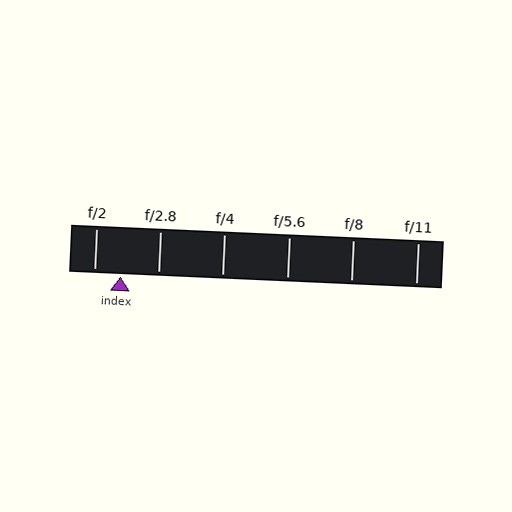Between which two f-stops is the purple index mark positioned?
The index mark is between f/2 and f/2.8.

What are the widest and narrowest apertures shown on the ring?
The widest aperture shown is f/2 and the narrowest is f/11.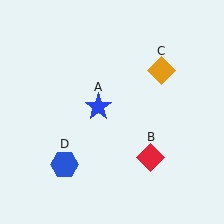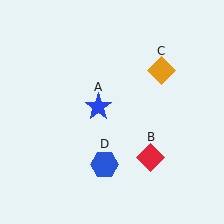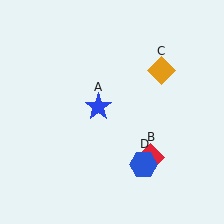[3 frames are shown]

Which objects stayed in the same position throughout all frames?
Blue star (object A) and red diamond (object B) and orange diamond (object C) remained stationary.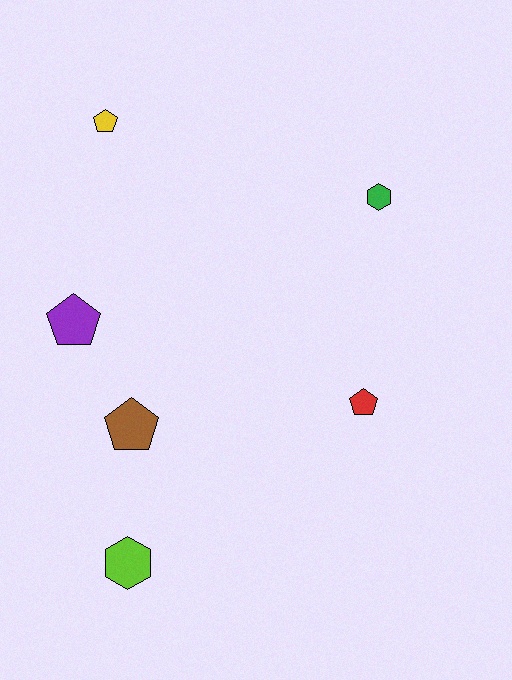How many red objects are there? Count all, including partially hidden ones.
There is 1 red object.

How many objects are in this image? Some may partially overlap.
There are 6 objects.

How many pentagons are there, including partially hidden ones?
There are 4 pentagons.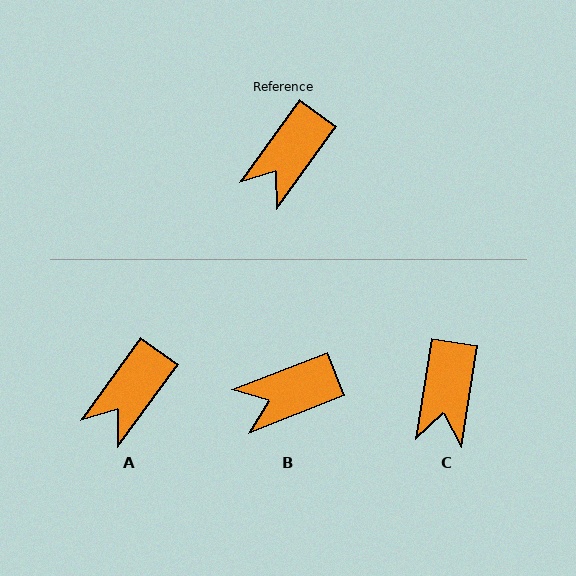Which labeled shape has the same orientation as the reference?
A.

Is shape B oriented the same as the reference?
No, it is off by about 33 degrees.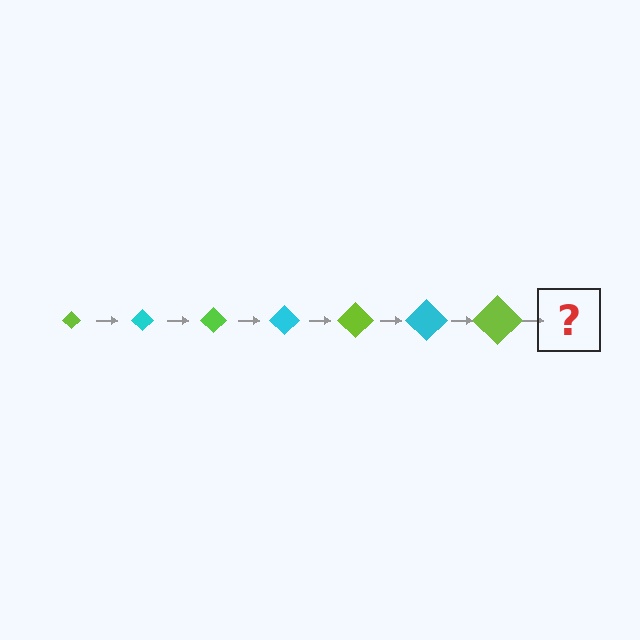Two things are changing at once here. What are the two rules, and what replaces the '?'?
The two rules are that the diamond grows larger each step and the color cycles through lime and cyan. The '?' should be a cyan diamond, larger than the previous one.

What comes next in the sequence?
The next element should be a cyan diamond, larger than the previous one.